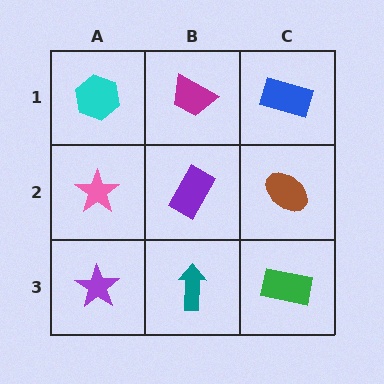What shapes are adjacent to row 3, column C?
A brown ellipse (row 2, column C), a teal arrow (row 3, column B).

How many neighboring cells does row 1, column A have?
2.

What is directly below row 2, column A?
A purple star.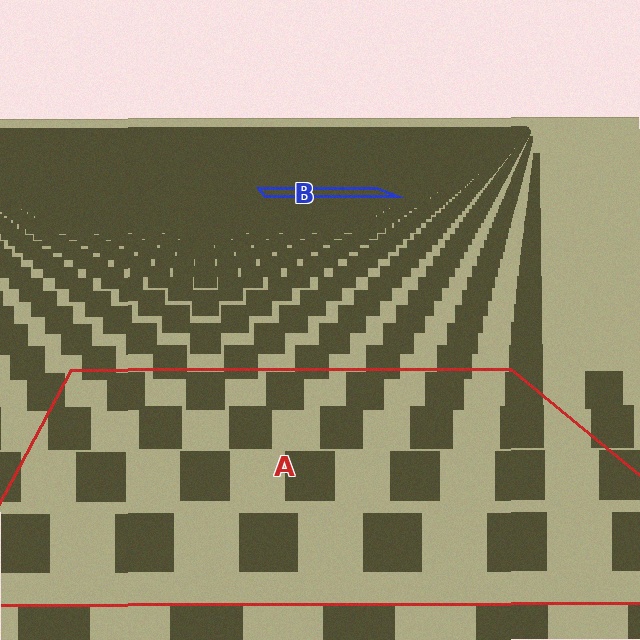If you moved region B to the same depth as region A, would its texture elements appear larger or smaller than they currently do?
They would appear larger. At a closer depth, the same texture elements are projected at a bigger on-screen size.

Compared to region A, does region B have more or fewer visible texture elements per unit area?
Region B has more texture elements per unit area — they are packed more densely because it is farther away.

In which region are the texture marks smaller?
The texture marks are smaller in region B, because it is farther away.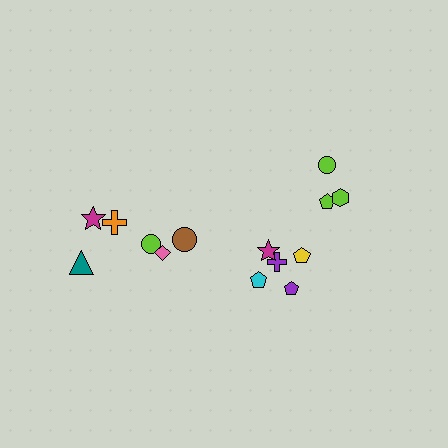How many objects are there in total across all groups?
There are 14 objects.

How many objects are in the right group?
There are 8 objects.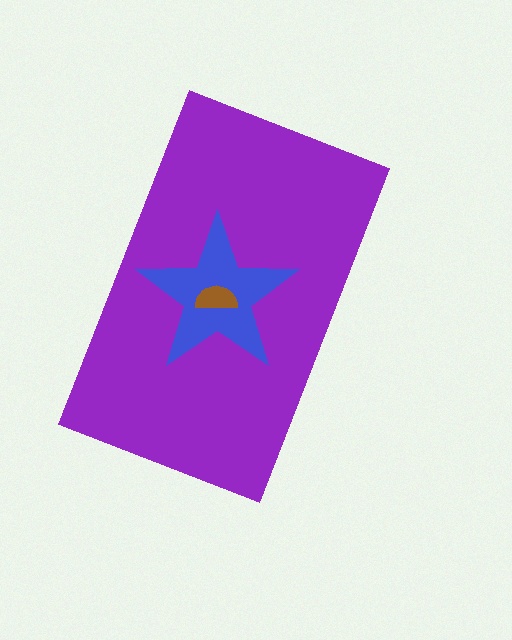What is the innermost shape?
The brown semicircle.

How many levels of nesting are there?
3.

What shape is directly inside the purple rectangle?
The blue star.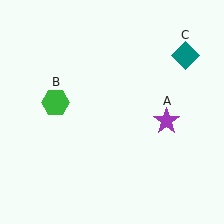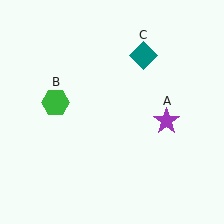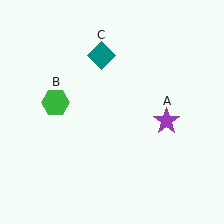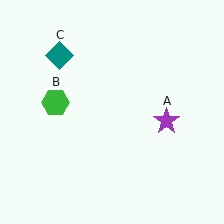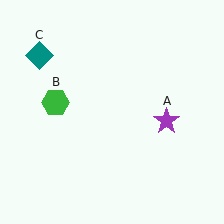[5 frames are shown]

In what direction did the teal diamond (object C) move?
The teal diamond (object C) moved left.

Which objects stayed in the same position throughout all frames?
Purple star (object A) and green hexagon (object B) remained stationary.